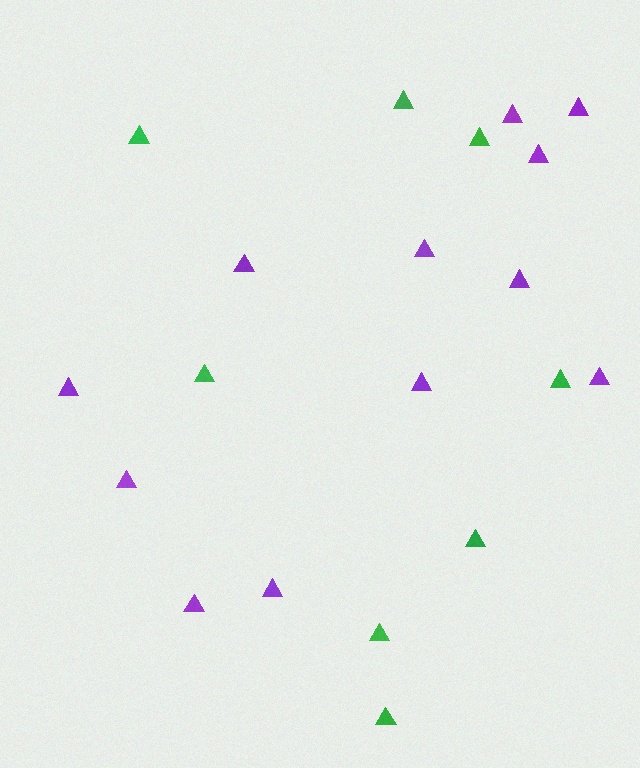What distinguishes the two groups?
There are 2 groups: one group of purple triangles (12) and one group of green triangles (8).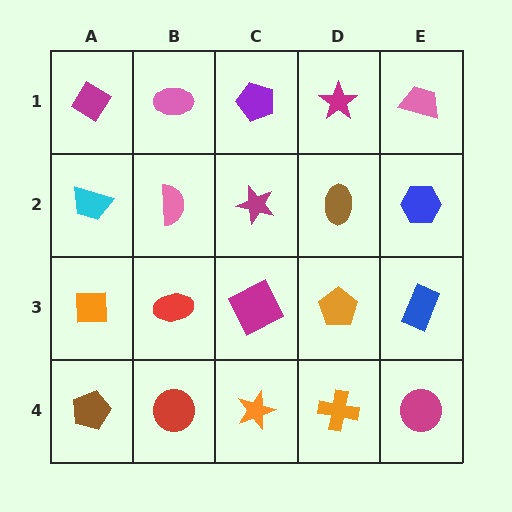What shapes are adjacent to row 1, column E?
A blue hexagon (row 2, column E), a magenta star (row 1, column D).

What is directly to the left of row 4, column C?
A red circle.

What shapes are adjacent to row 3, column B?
A pink semicircle (row 2, column B), a red circle (row 4, column B), an orange square (row 3, column A), a magenta square (row 3, column C).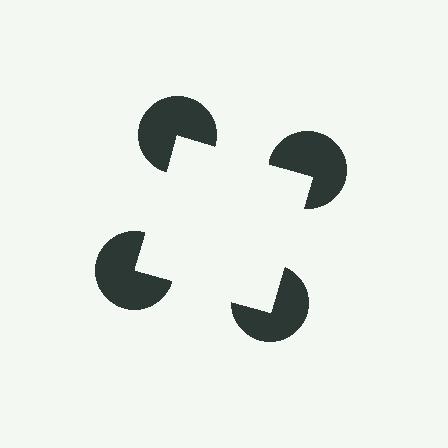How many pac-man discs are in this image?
There are 4 — one at each vertex of the illusory square.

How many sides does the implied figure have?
4 sides.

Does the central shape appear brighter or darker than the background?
It typically appears slightly brighter than the background, even though no actual brightness change is drawn.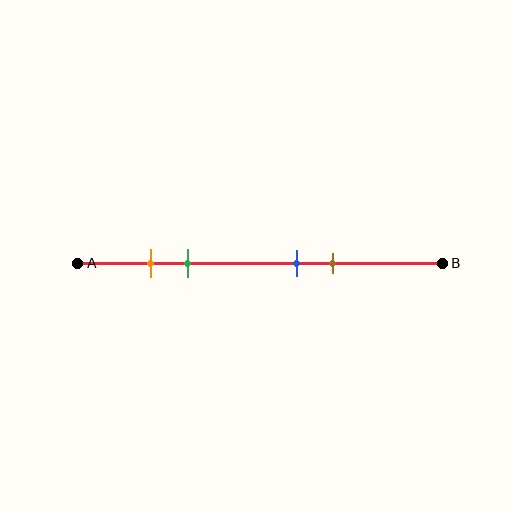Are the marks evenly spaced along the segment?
No, the marks are not evenly spaced.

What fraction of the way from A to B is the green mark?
The green mark is approximately 30% (0.3) of the way from A to B.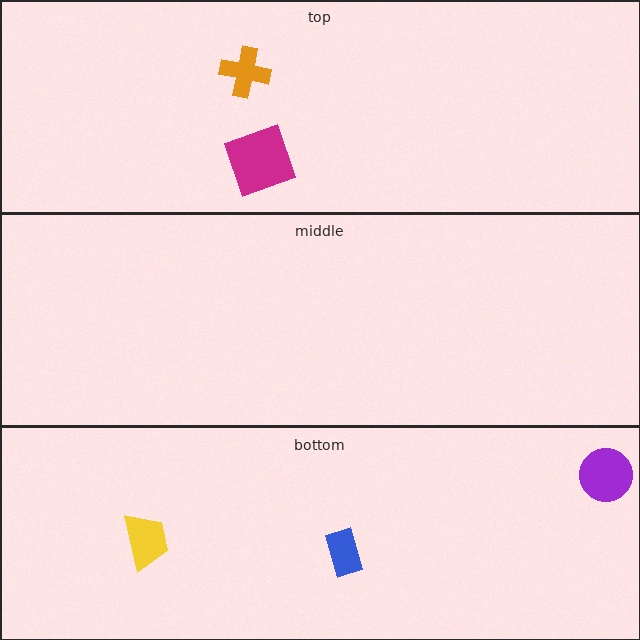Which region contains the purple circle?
The bottom region.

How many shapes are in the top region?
2.